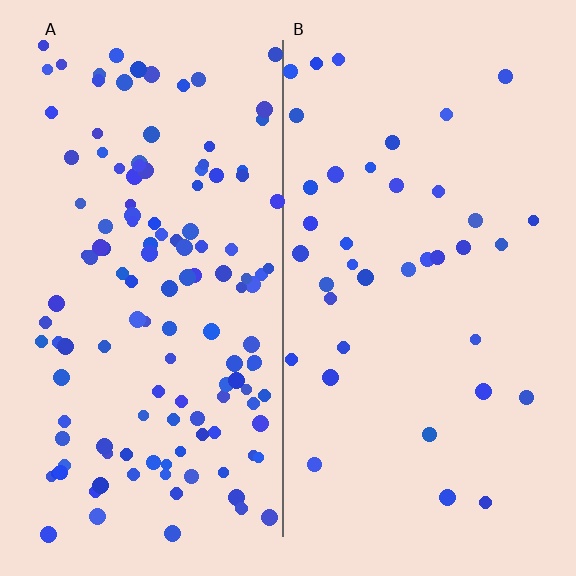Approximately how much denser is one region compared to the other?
Approximately 3.4× — region A over region B.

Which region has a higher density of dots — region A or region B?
A (the left).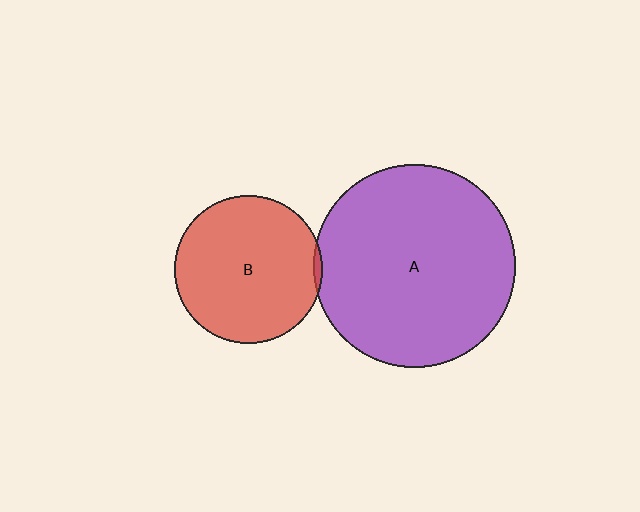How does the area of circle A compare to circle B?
Approximately 1.9 times.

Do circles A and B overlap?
Yes.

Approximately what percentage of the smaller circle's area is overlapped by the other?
Approximately 5%.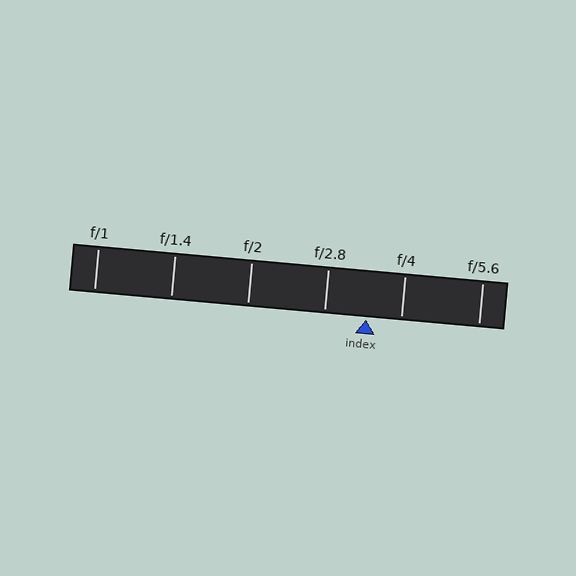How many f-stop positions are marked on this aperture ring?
There are 6 f-stop positions marked.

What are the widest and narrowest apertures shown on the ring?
The widest aperture shown is f/1 and the narrowest is f/5.6.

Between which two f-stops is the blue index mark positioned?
The index mark is between f/2.8 and f/4.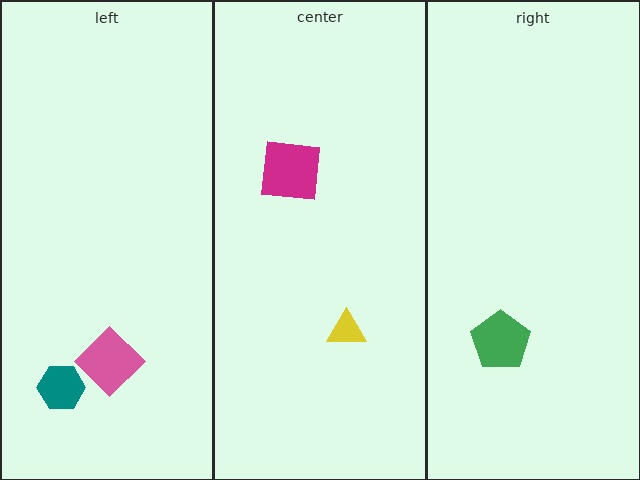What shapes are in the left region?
The teal hexagon, the pink diamond.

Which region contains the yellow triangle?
The center region.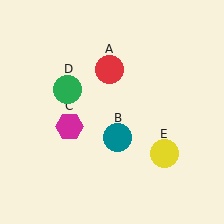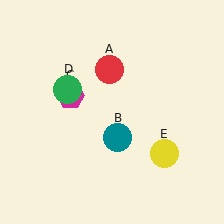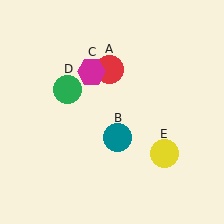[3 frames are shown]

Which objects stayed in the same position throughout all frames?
Red circle (object A) and teal circle (object B) and green circle (object D) and yellow circle (object E) remained stationary.